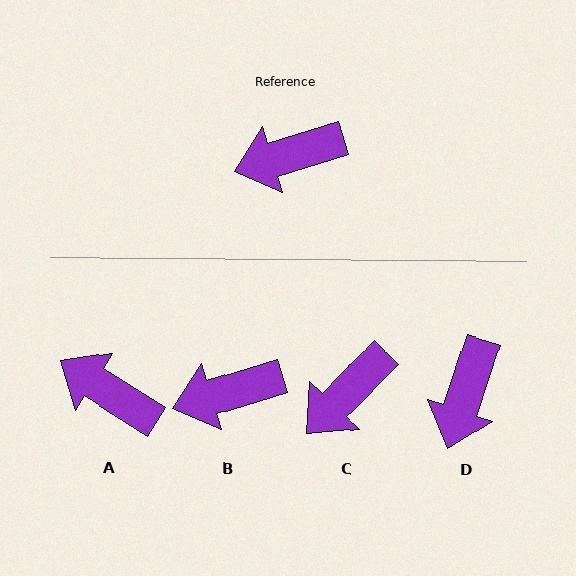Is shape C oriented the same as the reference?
No, it is off by about 29 degrees.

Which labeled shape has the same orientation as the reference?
B.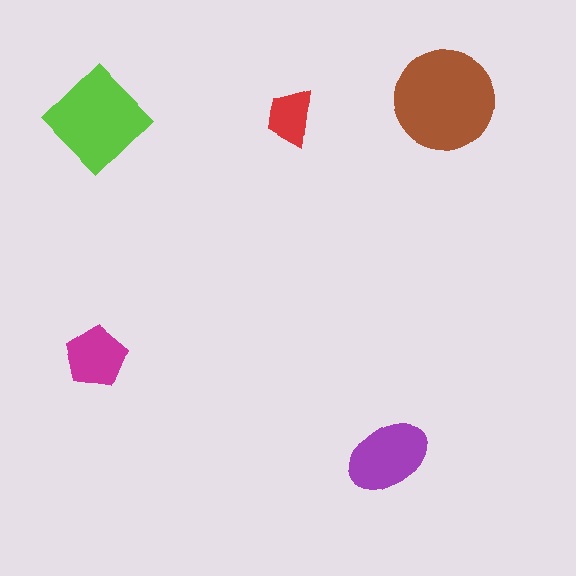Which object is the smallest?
The red trapezoid.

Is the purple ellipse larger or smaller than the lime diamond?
Smaller.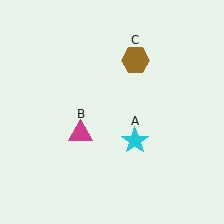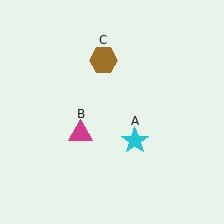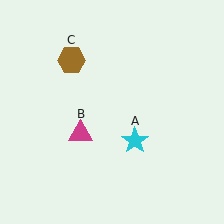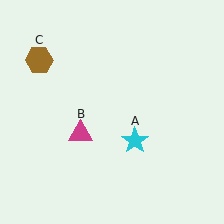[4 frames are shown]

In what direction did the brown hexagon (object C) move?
The brown hexagon (object C) moved left.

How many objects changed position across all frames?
1 object changed position: brown hexagon (object C).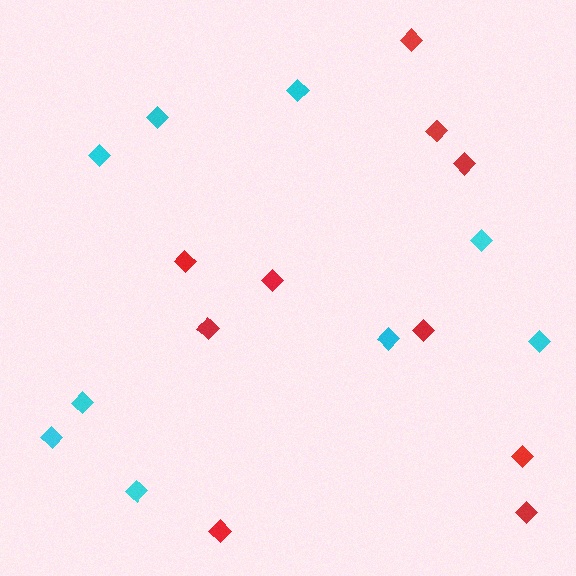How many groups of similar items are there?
There are 2 groups: one group of cyan diamonds (9) and one group of red diamonds (10).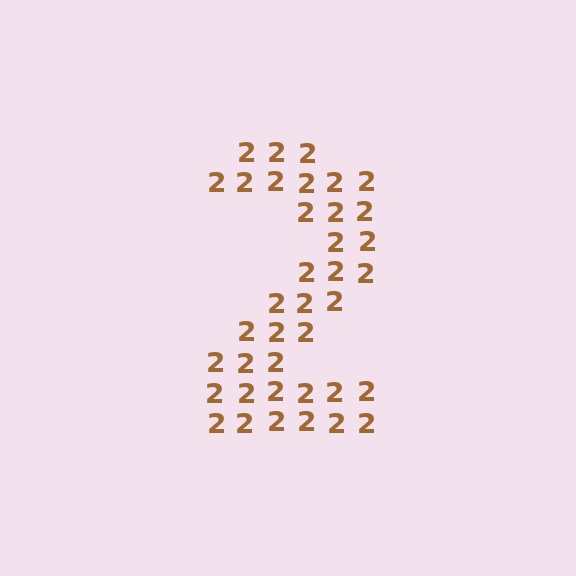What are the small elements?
The small elements are digit 2's.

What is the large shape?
The large shape is the digit 2.